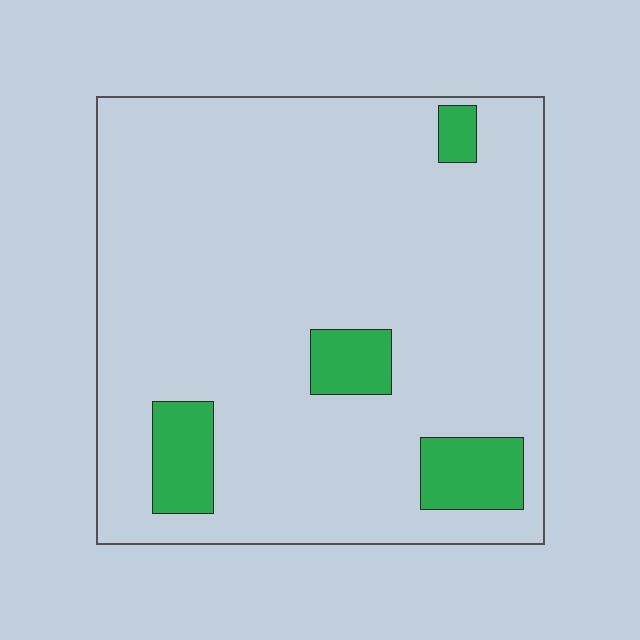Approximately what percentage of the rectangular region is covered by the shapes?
Approximately 10%.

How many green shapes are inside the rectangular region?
4.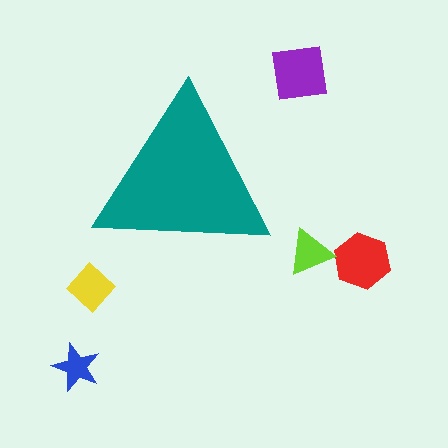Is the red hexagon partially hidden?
No, the red hexagon is fully visible.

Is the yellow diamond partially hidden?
No, the yellow diamond is fully visible.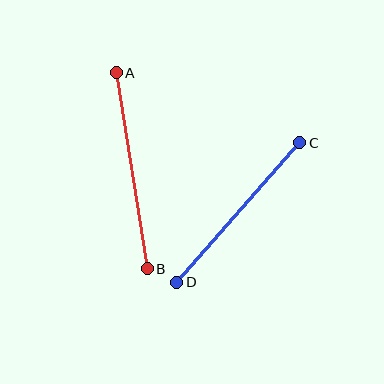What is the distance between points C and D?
The distance is approximately 186 pixels.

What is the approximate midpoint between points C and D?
The midpoint is at approximately (238, 212) pixels.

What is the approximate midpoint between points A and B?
The midpoint is at approximately (132, 171) pixels.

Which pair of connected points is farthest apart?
Points A and B are farthest apart.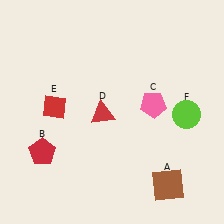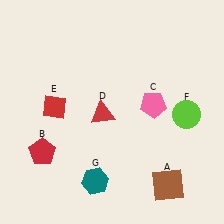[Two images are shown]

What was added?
A teal hexagon (G) was added in Image 2.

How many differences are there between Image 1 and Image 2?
There is 1 difference between the two images.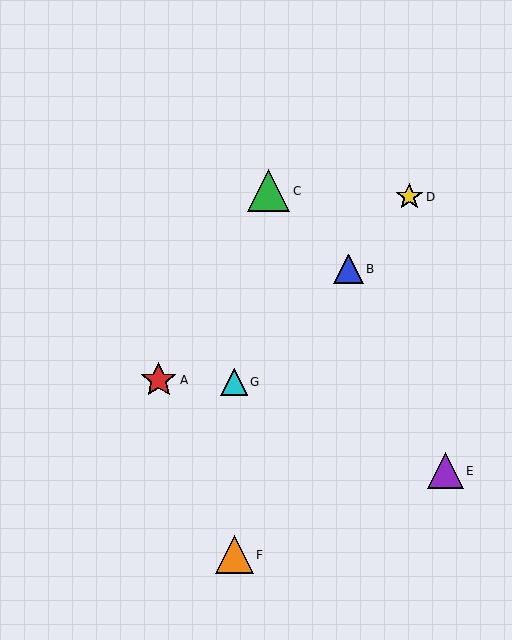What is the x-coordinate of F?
Object F is at x≈234.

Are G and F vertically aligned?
Yes, both are at x≈234.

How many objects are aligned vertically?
2 objects (F, G) are aligned vertically.